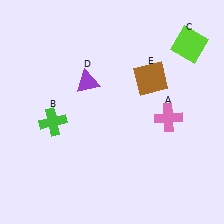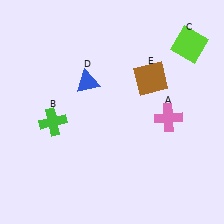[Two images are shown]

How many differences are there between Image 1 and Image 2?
There is 1 difference between the two images.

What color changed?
The triangle (D) changed from purple in Image 1 to blue in Image 2.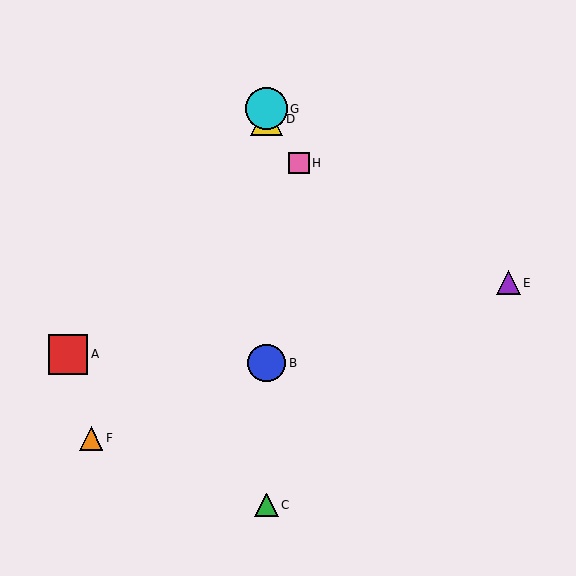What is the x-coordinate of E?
Object E is at x≈508.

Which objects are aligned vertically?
Objects B, C, D, G are aligned vertically.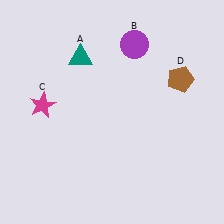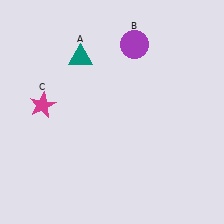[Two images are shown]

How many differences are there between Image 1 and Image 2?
There is 1 difference between the two images.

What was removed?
The brown pentagon (D) was removed in Image 2.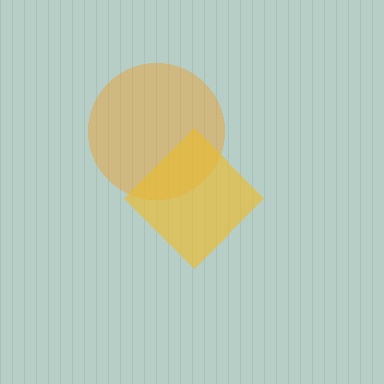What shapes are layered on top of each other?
The layered shapes are: an orange circle, a yellow diamond.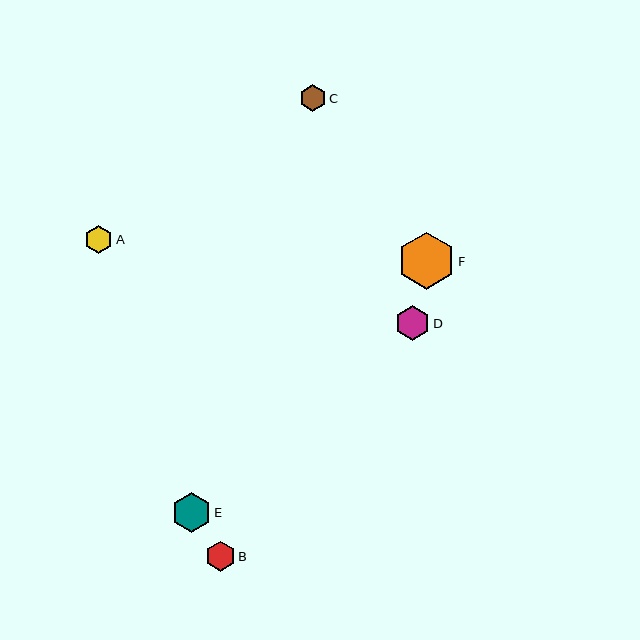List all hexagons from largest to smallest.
From largest to smallest: F, E, D, B, A, C.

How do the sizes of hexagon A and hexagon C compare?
Hexagon A and hexagon C are approximately the same size.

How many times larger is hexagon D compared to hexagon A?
Hexagon D is approximately 1.2 times the size of hexagon A.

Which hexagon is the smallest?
Hexagon C is the smallest with a size of approximately 26 pixels.